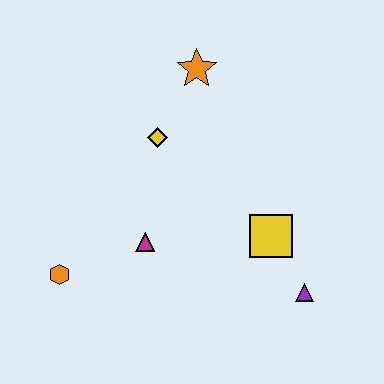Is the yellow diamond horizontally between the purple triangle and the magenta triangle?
Yes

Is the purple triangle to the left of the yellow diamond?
No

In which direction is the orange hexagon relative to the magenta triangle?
The orange hexagon is to the left of the magenta triangle.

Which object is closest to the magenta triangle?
The orange hexagon is closest to the magenta triangle.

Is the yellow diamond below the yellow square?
No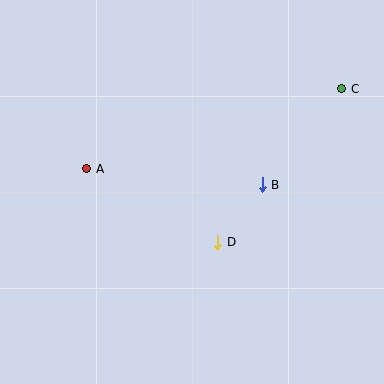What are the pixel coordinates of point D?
Point D is at (218, 242).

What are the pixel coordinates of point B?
Point B is at (262, 185).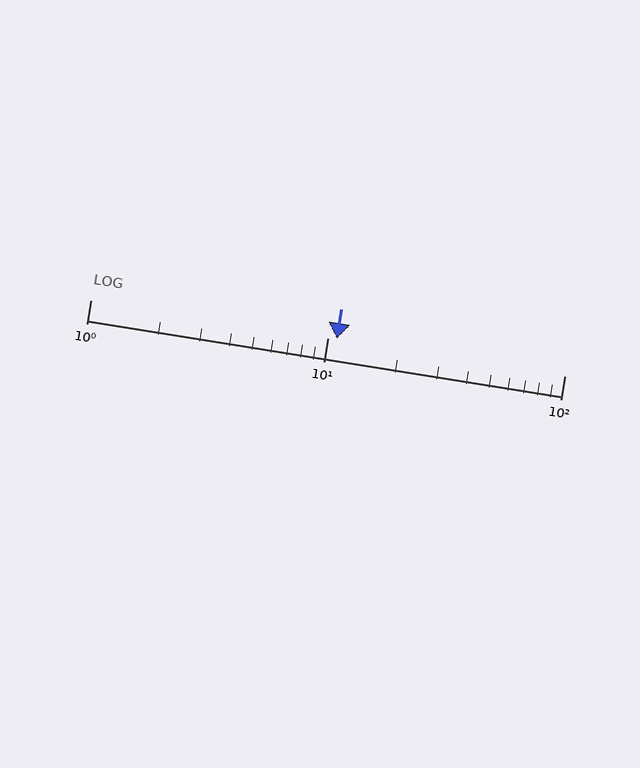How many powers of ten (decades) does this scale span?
The scale spans 2 decades, from 1 to 100.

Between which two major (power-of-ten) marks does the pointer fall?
The pointer is between 10 and 100.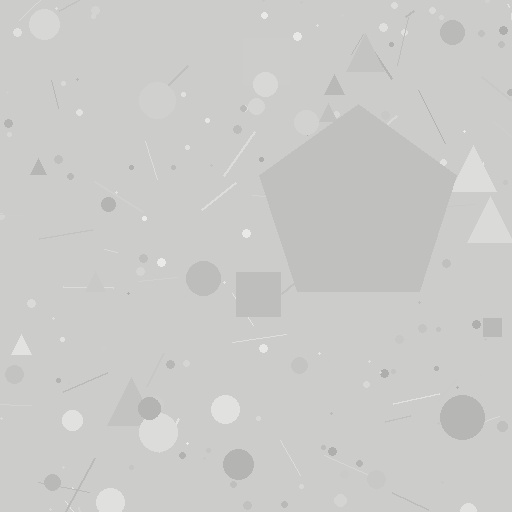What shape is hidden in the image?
A pentagon is hidden in the image.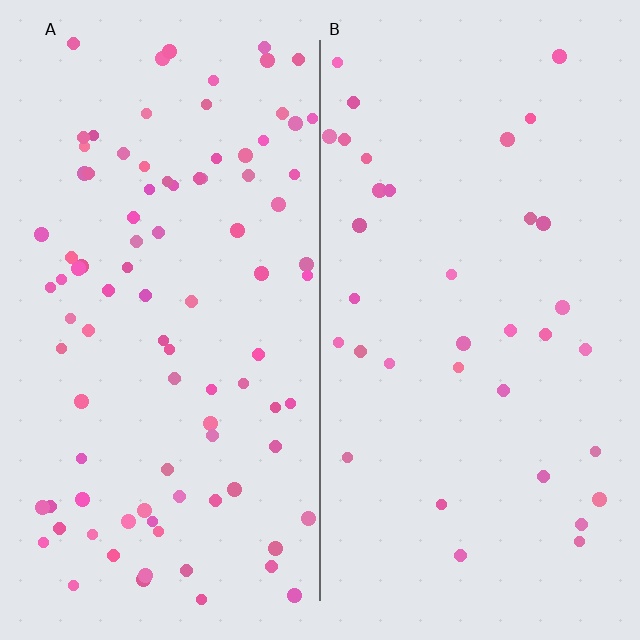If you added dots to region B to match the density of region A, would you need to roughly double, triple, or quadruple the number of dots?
Approximately triple.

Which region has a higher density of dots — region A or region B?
A (the left).